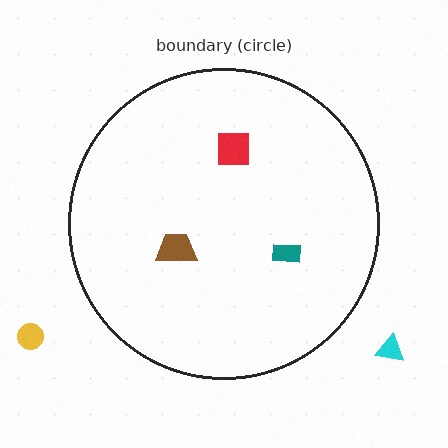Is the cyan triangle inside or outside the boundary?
Outside.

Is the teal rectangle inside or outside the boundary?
Inside.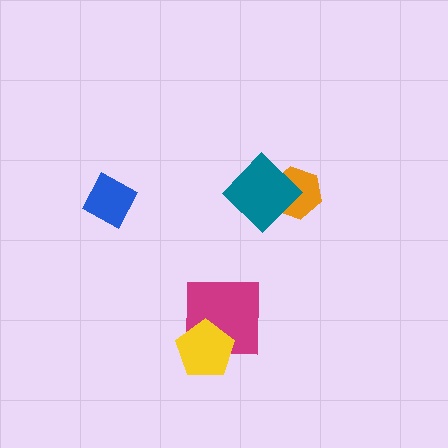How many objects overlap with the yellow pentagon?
1 object overlaps with the yellow pentagon.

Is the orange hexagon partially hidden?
Yes, it is partially covered by another shape.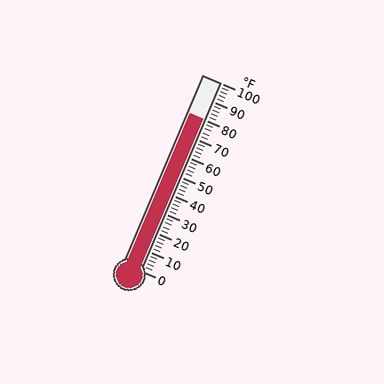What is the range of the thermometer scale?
The thermometer scale ranges from 0°F to 100°F.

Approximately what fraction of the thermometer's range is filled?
The thermometer is filled to approximately 80% of its range.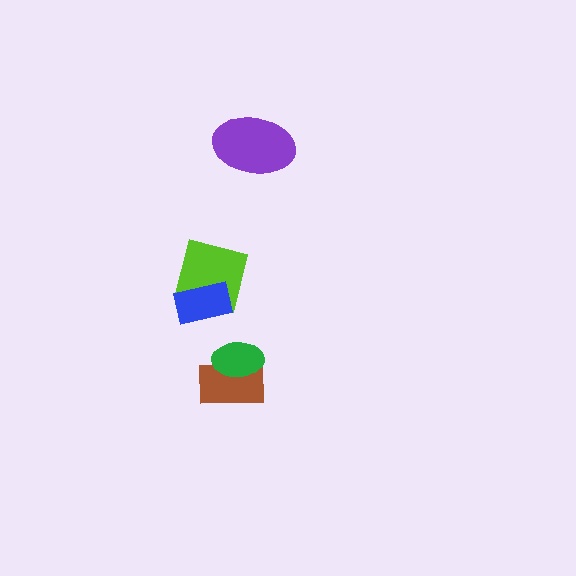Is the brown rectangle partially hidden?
Yes, it is partially covered by another shape.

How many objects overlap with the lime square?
1 object overlaps with the lime square.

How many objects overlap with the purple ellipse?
0 objects overlap with the purple ellipse.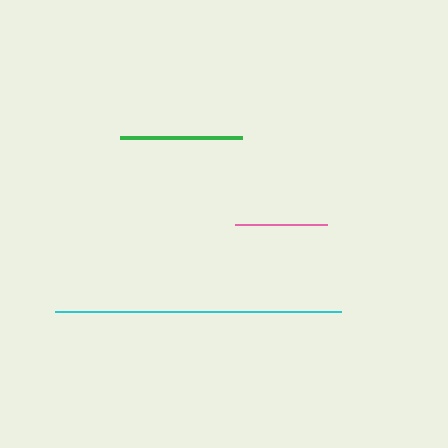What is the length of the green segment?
The green segment is approximately 121 pixels long.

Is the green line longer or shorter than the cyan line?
The cyan line is longer than the green line.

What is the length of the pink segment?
The pink segment is approximately 92 pixels long.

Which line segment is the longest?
The cyan line is the longest at approximately 287 pixels.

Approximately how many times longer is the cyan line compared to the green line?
The cyan line is approximately 2.4 times the length of the green line.